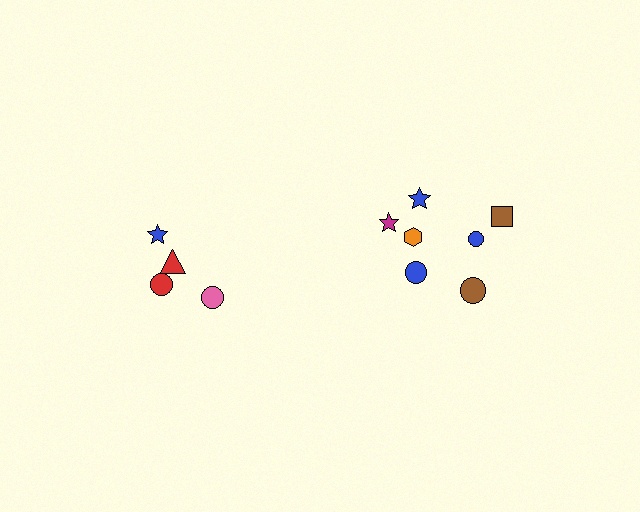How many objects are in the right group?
There are 7 objects.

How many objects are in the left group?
There are 4 objects.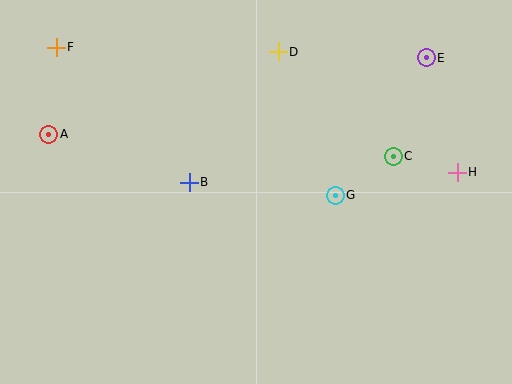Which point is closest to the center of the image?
Point B at (189, 182) is closest to the center.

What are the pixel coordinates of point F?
Point F is at (56, 47).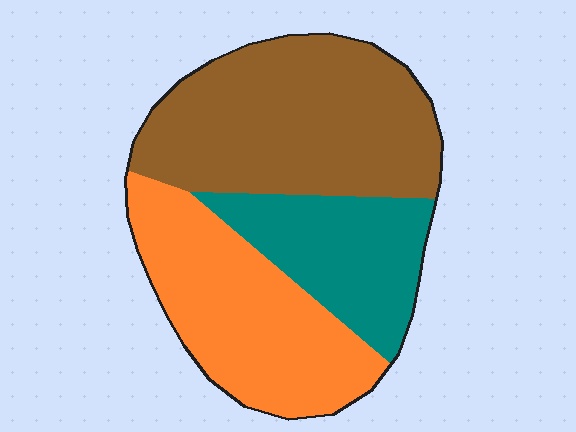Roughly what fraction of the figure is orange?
Orange takes up about one third (1/3) of the figure.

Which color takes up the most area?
Brown, at roughly 45%.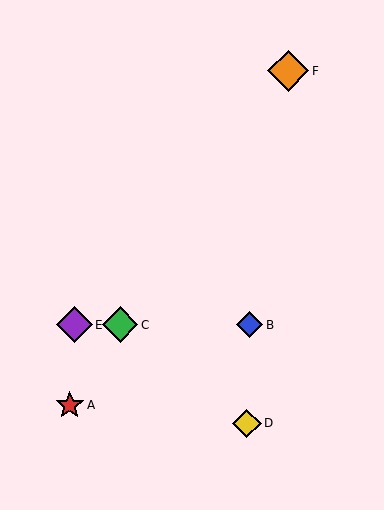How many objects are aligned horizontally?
3 objects (B, C, E) are aligned horizontally.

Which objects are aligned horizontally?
Objects B, C, E are aligned horizontally.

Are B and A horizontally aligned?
No, B is at y≈325 and A is at y≈405.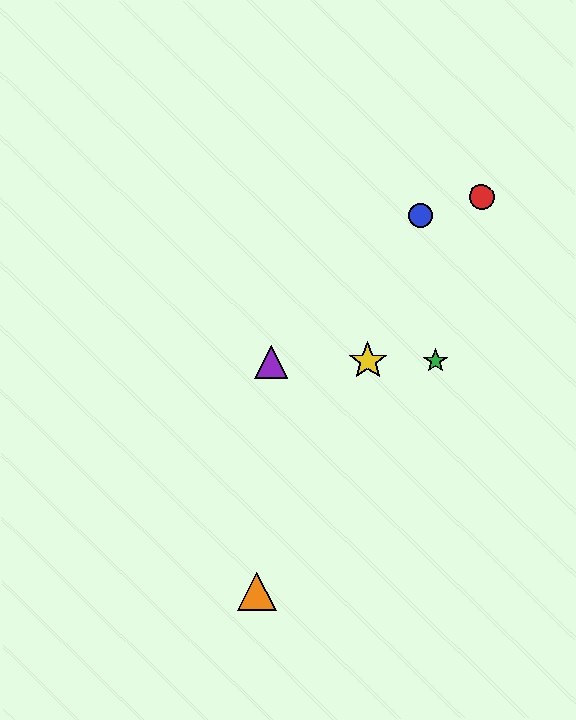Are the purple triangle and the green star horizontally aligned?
Yes, both are at y≈362.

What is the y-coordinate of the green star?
The green star is at y≈361.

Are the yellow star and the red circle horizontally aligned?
No, the yellow star is at y≈361 and the red circle is at y≈198.